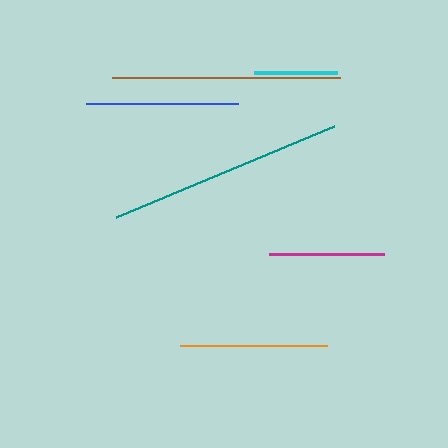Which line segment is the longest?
The teal line is the longest at approximately 236 pixels.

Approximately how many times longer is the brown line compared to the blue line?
The brown line is approximately 1.5 times the length of the blue line.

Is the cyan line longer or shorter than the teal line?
The teal line is longer than the cyan line.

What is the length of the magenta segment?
The magenta segment is approximately 115 pixels long.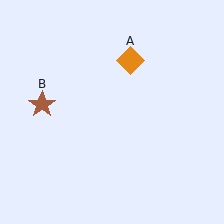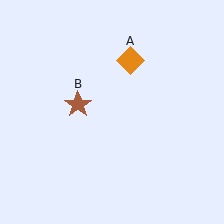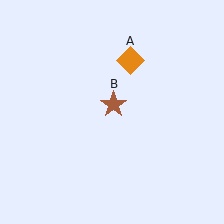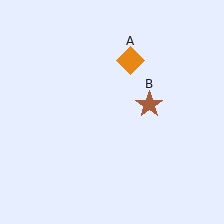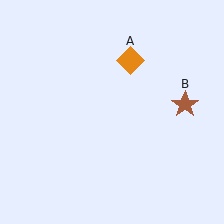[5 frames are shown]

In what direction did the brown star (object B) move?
The brown star (object B) moved right.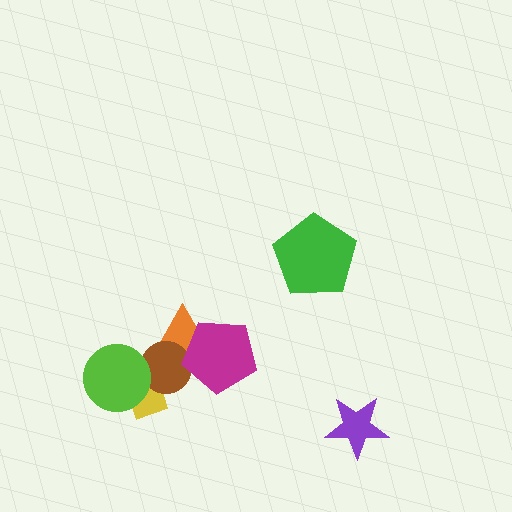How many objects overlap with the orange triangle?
3 objects overlap with the orange triangle.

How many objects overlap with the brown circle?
4 objects overlap with the brown circle.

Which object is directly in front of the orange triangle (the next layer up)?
The brown circle is directly in front of the orange triangle.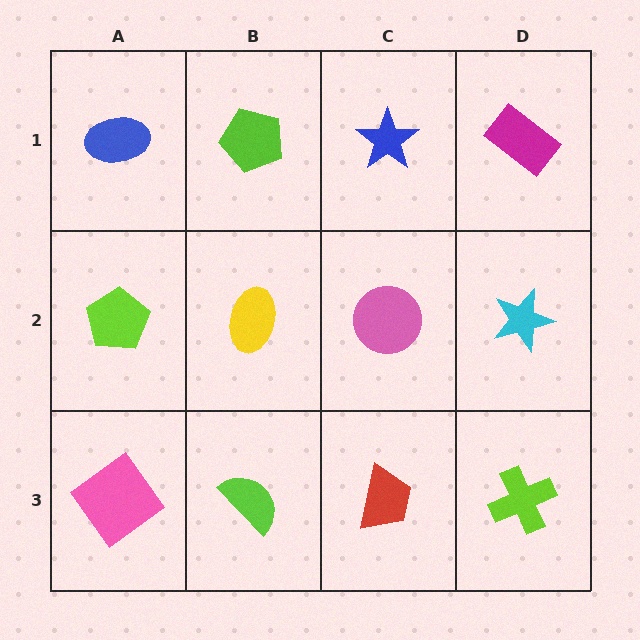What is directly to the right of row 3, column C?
A lime cross.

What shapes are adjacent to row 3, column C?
A pink circle (row 2, column C), a lime semicircle (row 3, column B), a lime cross (row 3, column D).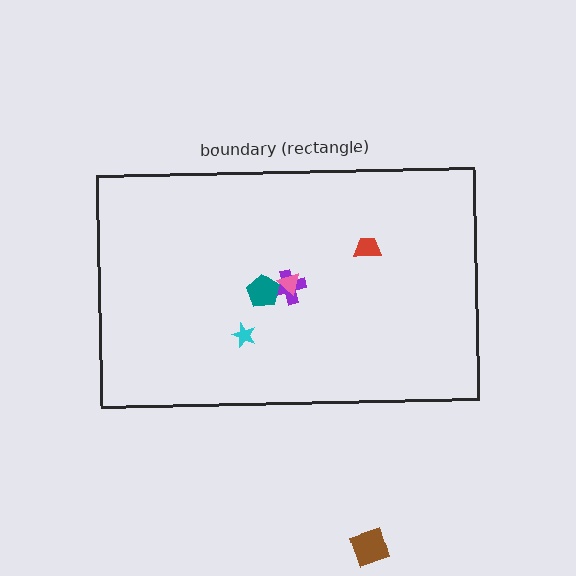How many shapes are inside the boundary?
5 inside, 1 outside.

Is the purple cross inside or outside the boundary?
Inside.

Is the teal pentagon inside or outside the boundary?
Inside.